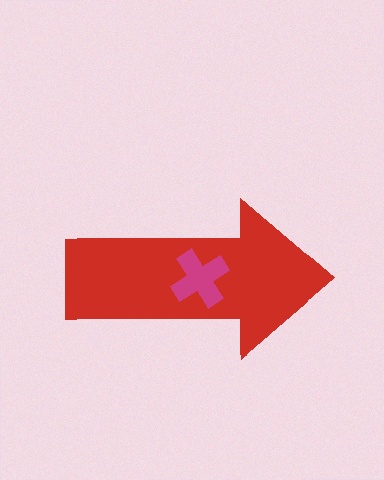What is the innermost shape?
The magenta cross.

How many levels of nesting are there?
2.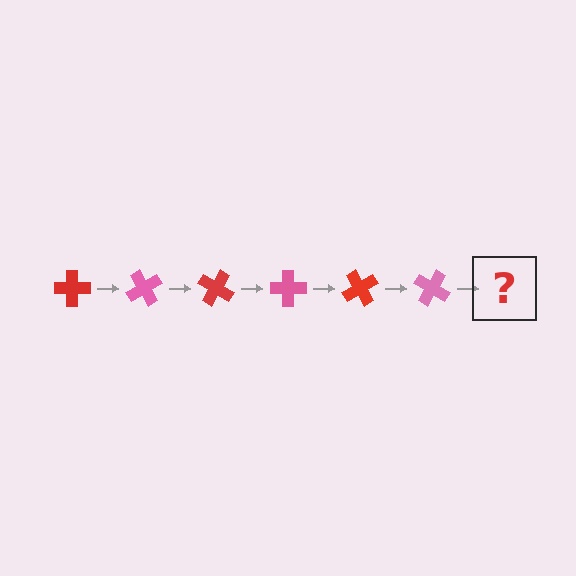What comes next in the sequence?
The next element should be a red cross, rotated 360 degrees from the start.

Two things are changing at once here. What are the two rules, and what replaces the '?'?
The two rules are that it rotates 60 degrees each step and the color cycles through red and pink. The '?' should be a red cross, rotated 360 degrees from the start.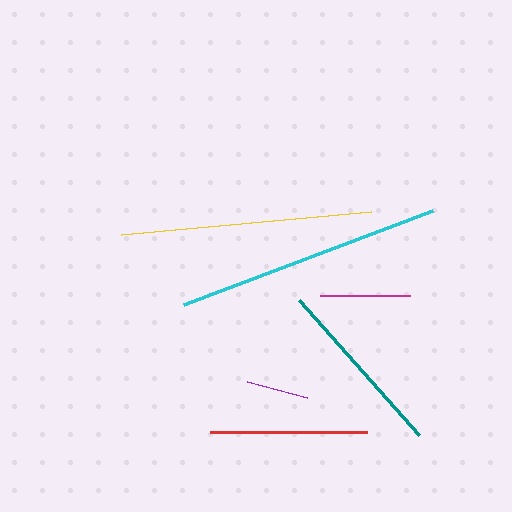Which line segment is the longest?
The cyan line is the longest at approximately 266 pixels.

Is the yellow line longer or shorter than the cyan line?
The cyan line is longer than the yellow line.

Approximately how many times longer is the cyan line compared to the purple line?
The cyan line is approximately 4.3 times the length of the purple line.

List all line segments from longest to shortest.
From longest to shortest: cyan, yellow, teal, red, magenta, purple.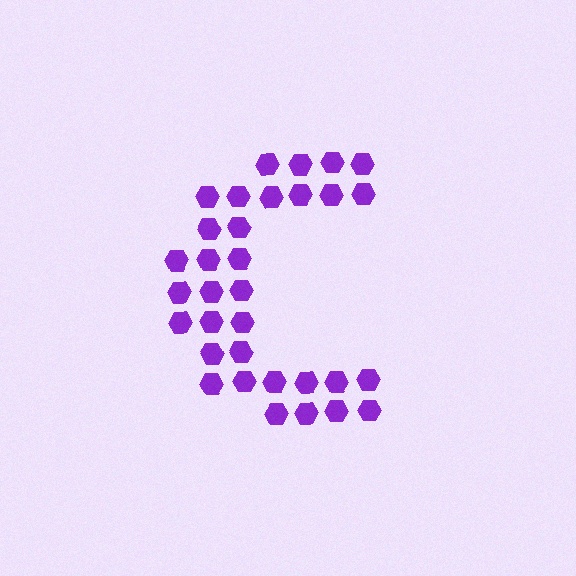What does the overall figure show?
The overall figure shows the letter C.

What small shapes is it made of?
It is made of small hexagons.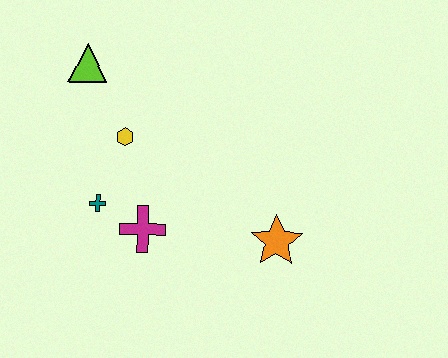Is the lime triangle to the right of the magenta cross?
No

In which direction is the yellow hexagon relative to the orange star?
The yellow hexagon is to the left of the orange star.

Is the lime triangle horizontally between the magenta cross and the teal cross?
No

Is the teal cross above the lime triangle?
No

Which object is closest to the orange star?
The magenta cross is closest to the orange star.